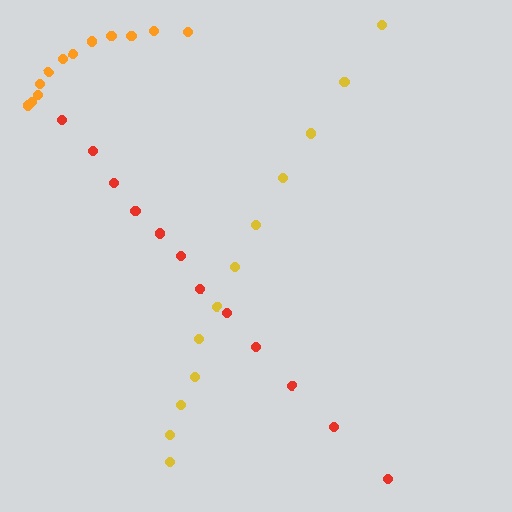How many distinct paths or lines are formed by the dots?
There are 3 distinct paths.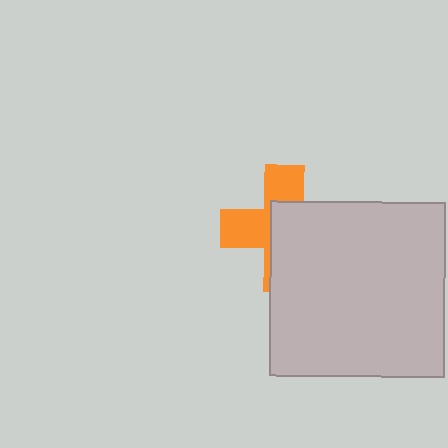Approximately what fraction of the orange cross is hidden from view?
Roughly 57% of the orange cross is hidden behind the light gray square.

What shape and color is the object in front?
The object in front is a light gray square.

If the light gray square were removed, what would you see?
You would see the complete orange cross.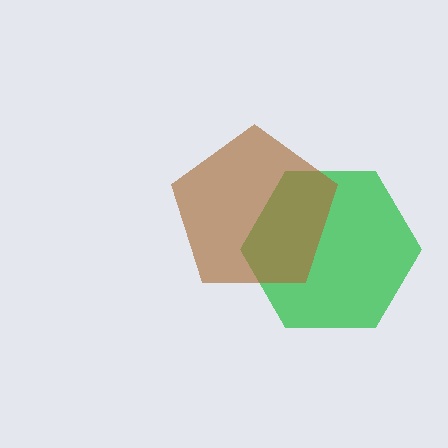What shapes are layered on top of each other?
The layered shapes are: a green hexagon, a brown pentagon.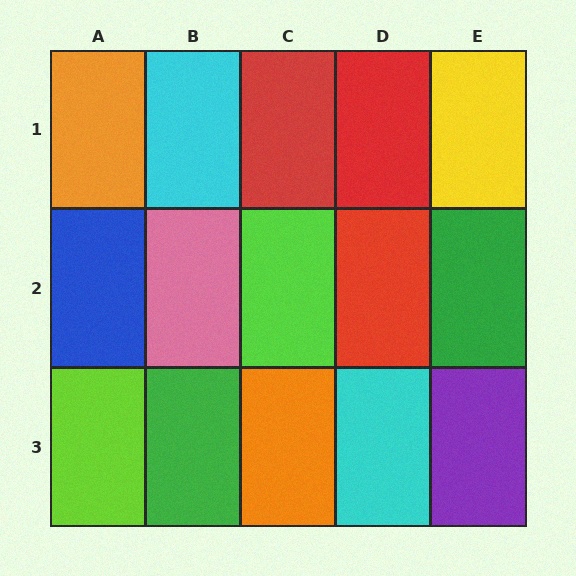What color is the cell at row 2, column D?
Red.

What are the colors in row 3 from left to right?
Lime, green, orange, cyan, purple.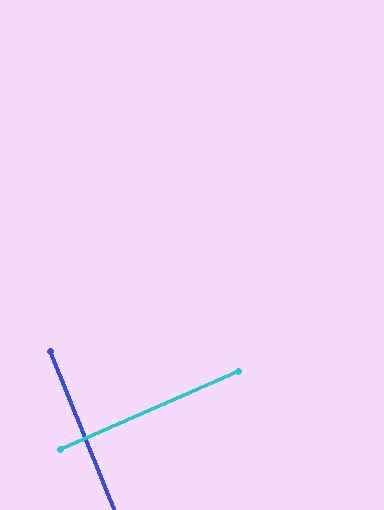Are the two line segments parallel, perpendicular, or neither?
Perpendicular — they meet at approximately 88°.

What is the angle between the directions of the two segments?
Approximately 88 degrees.